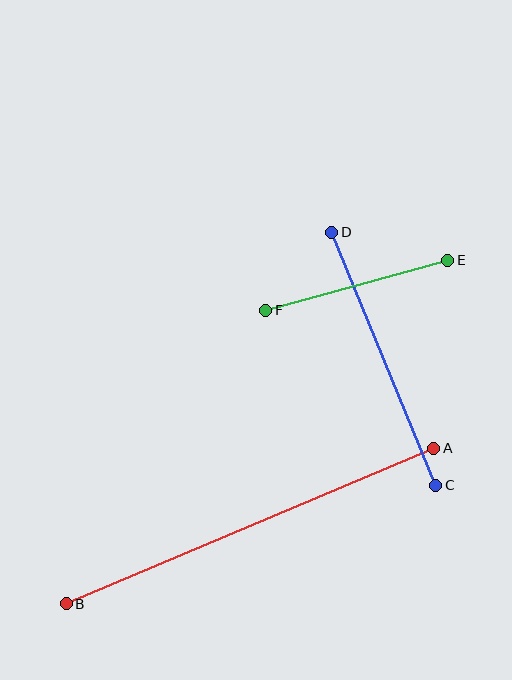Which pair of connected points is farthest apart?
Points A and B are farthest apart.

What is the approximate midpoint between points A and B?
The midpoint is at approximately (250, 526) pixels.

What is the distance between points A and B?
The distance is approximately 399 pixels.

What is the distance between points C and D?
The distance is approximately 273 pixels.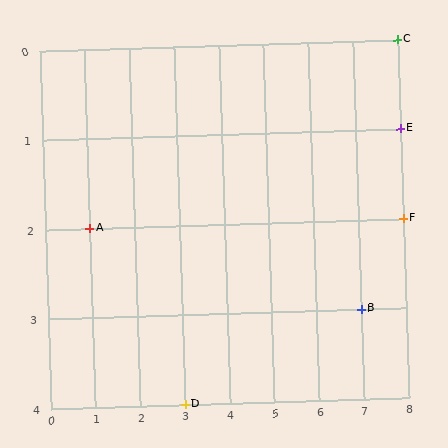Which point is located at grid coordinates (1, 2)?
Point A is at (1, 2).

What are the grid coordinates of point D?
Point D is at grid coordinates (3, 4).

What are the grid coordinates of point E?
Point E is at grid coordinates (8, 1).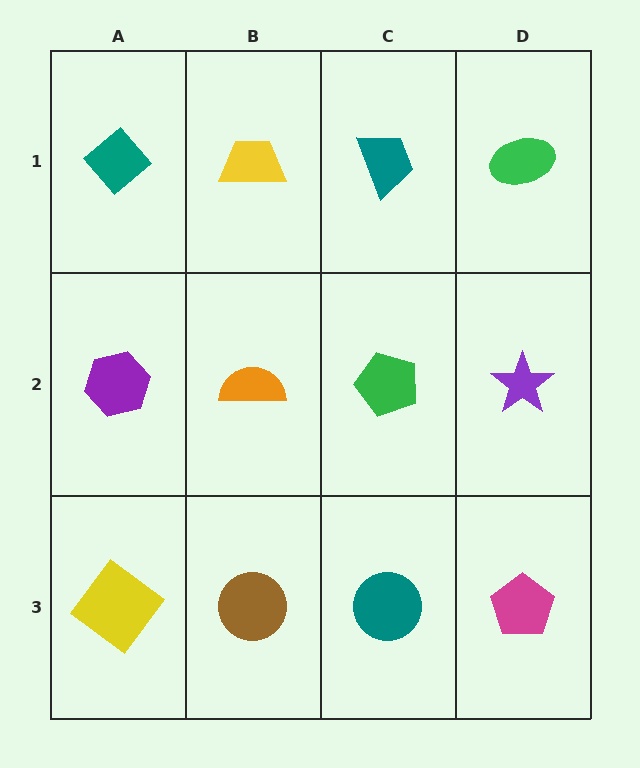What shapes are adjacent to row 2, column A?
A teal diamond (row 1, column A), a yellow diamond (row 3, column A), an orange semicircle (row 2, column B).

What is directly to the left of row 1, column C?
A yellow trapezoid.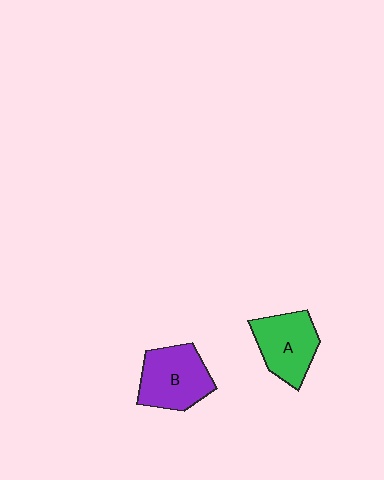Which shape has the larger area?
Shape B (purple).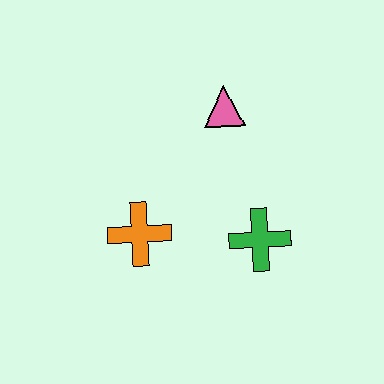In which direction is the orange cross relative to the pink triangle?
The orange cross is below the pink triangle.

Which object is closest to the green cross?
The orange cross is closest to the green cross.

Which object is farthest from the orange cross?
The pink triangle is farthest from the orange cross.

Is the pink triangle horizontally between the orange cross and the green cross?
Yes